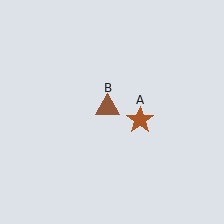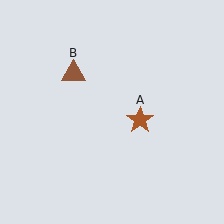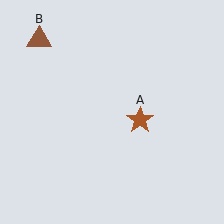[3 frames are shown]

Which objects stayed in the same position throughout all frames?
Brown star (object A) remained stationary.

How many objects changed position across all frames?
1 object changed position: brown triangle (object B).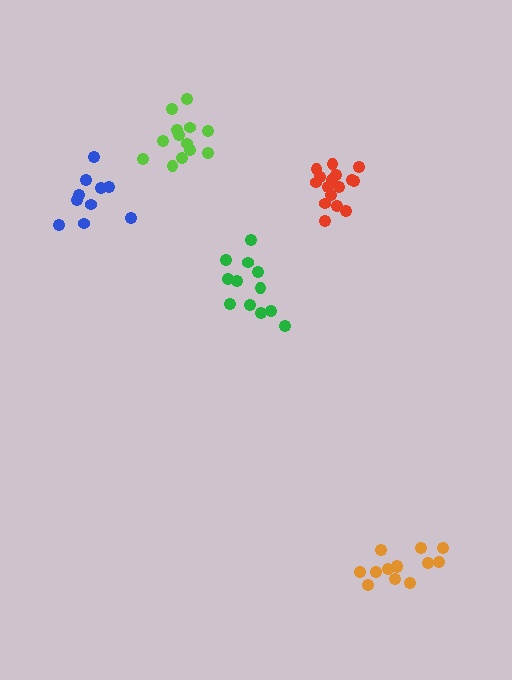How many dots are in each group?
Group 1: 13 dots, Group 2: 12 dots, Group 3: 13 dots, Group 4: 16 dots, Group 5: 10 dots (64 total).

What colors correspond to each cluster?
The clusters are colored: lime, green, orange, red, blue.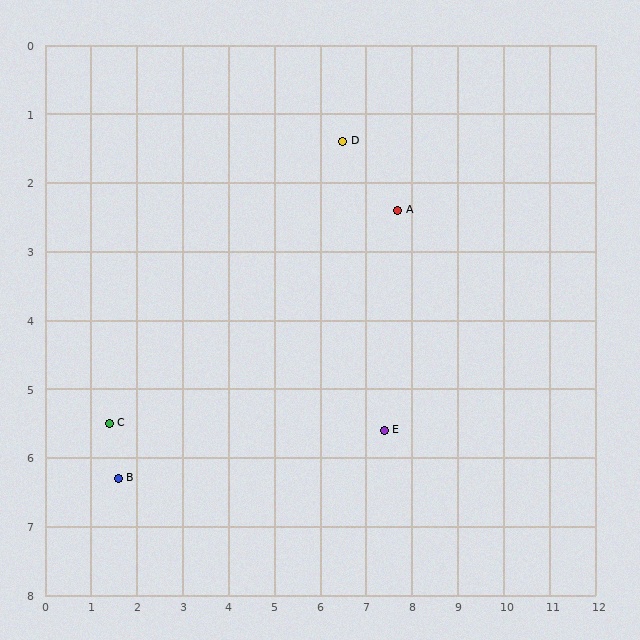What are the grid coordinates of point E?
Point E is at approximately (7.4, 5.6).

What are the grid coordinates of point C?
Point C is at approximately (1.4, 5.5).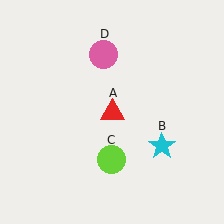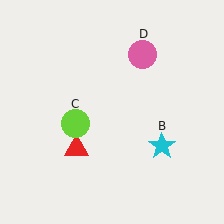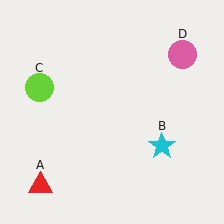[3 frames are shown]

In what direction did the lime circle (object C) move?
The lime circle (object C) moved up and to the left.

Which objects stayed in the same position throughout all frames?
Cyan star (object B) remained stationary.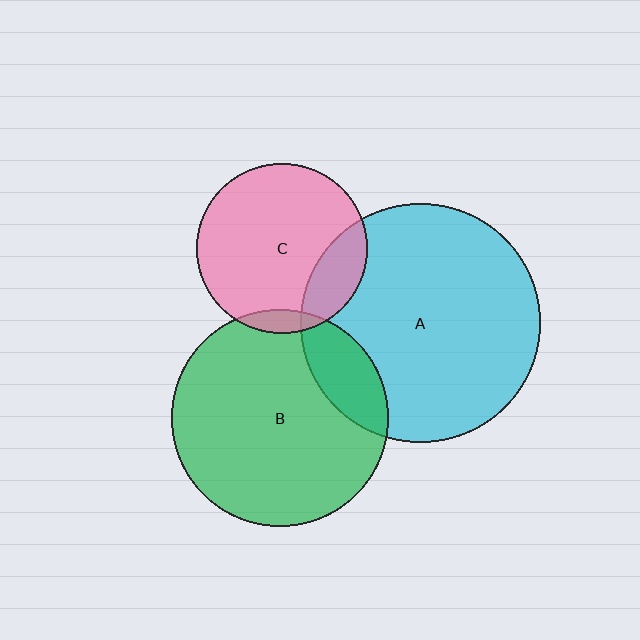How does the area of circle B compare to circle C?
Approximately 1.6 times.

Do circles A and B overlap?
Yes.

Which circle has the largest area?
Circle A (cyan).